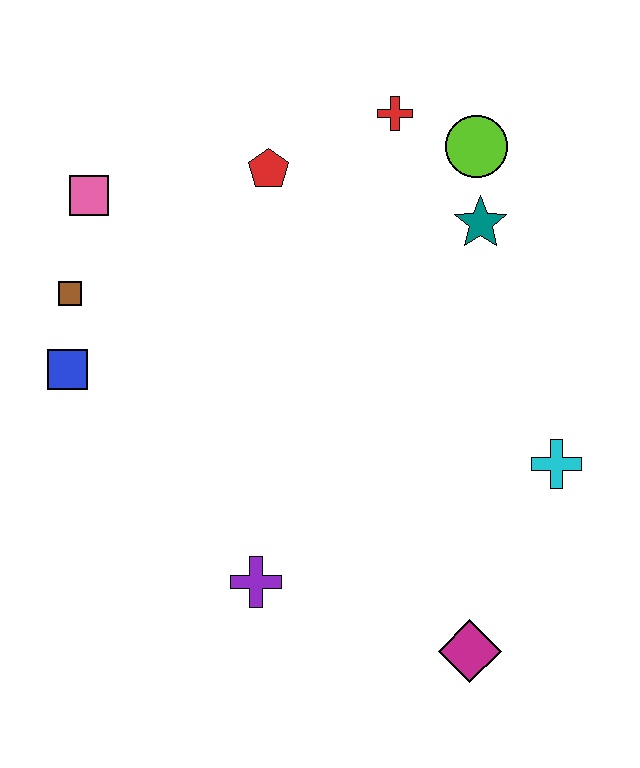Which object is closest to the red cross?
The lime circle is closest to the red cross.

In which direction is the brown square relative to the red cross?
The brown square is to the left of the red cross.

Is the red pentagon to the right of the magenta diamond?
No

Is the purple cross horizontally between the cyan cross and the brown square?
Yes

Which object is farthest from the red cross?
The magenta diamond is farthest from the red cross.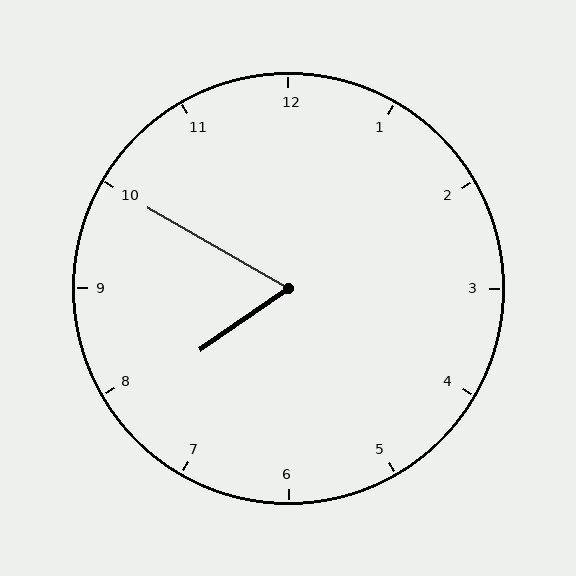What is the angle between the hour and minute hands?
Approximately 65 degrees.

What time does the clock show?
7:50.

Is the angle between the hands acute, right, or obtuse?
It is acute.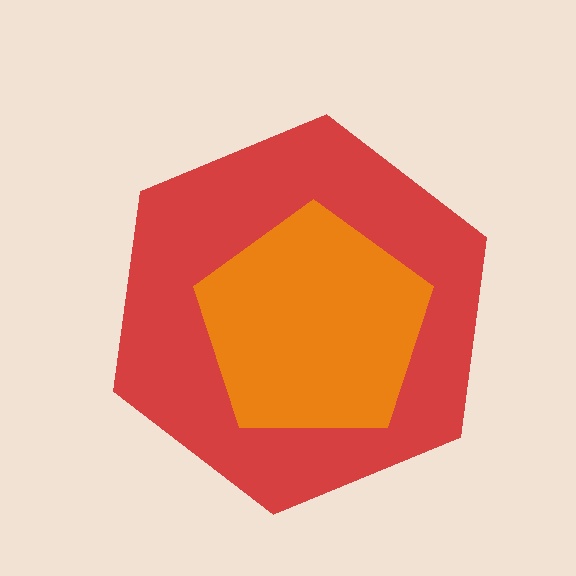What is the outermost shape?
The red hexagon.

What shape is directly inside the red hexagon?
The orange pentagon.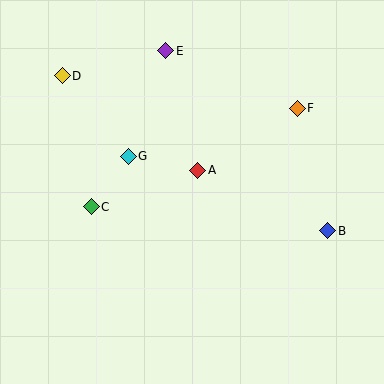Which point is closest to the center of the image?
Point A at (198, 170) is closest to the center.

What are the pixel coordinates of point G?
Point G is at (128, 156).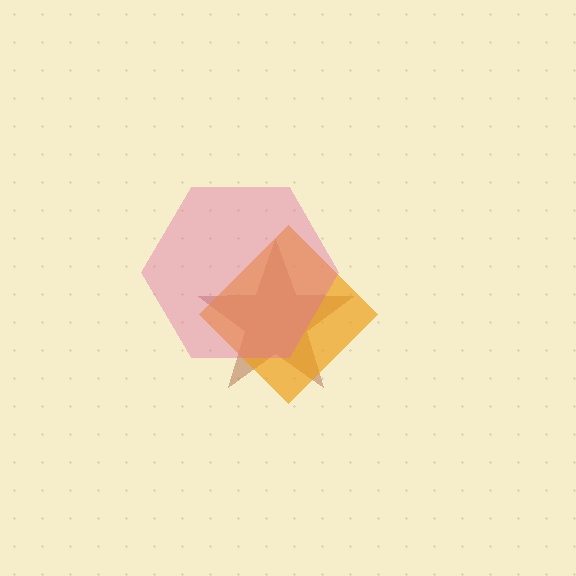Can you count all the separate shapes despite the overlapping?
Yes, there are 3 separate shapes.